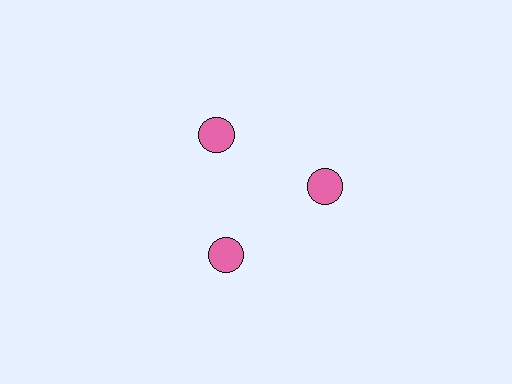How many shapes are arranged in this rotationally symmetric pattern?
There are 3 shapes, arranged in 3 groups of 1.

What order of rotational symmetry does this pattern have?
This pattern has 3-fold rotational symmetry.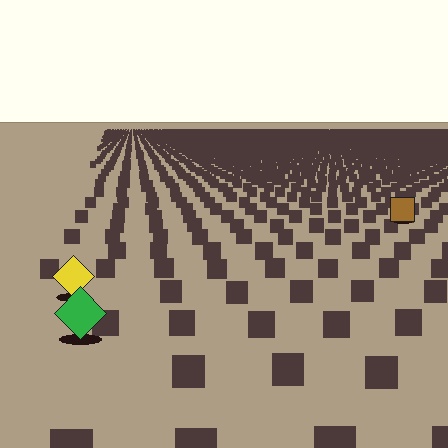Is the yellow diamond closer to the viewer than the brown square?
Yes. The yellow diamond is closer — you can tell from the texture gradient: the ground texture is coarser near it.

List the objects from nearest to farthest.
From nearest to farthest: the green diamond, the yellow diamond, the brown square.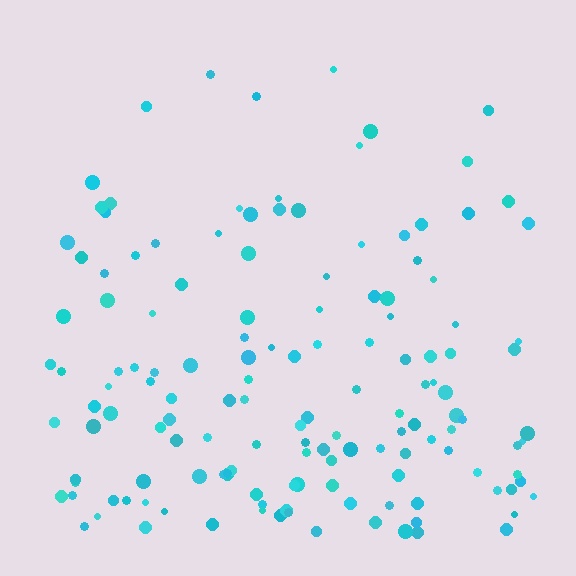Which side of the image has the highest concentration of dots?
The bottom.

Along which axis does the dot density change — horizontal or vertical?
Vertical.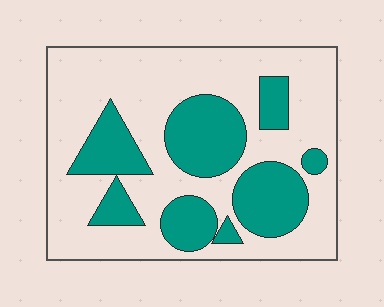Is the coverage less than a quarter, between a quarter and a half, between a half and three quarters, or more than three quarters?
Between a quarter and a half.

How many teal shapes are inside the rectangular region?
8.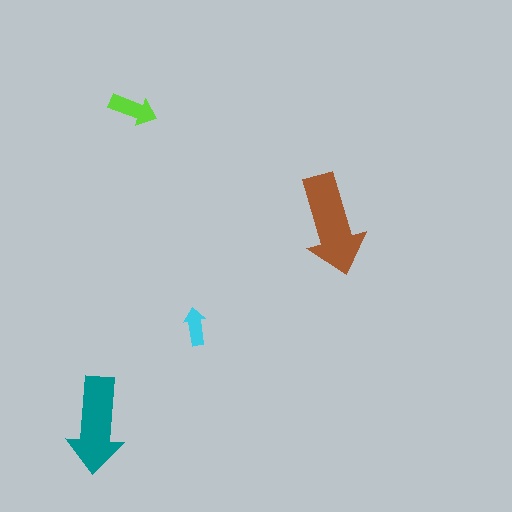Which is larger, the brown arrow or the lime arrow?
The brown one.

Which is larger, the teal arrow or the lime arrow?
The teal one.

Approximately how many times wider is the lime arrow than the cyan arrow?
About 1.5 times wider.